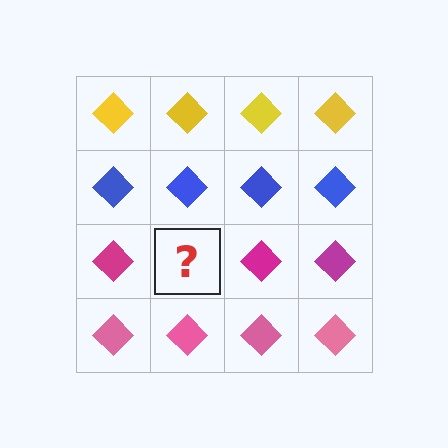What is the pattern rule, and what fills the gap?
The rule is that each row has a consistent color. The gap should be filled with a magenta diamond.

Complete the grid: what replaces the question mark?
The question mark should be replaced with a magenta diamond.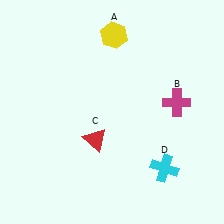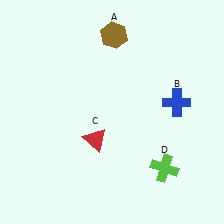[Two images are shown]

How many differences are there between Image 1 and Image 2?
There are 3 differences between the two images.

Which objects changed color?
A changed from yellow to brown. B changed from magenta to blue. D changed from cyan to lime.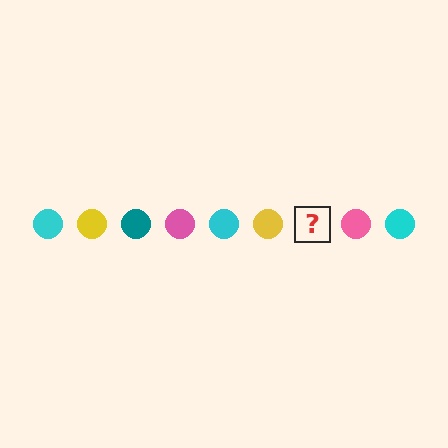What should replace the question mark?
The question mark should be replaced with a teal circle.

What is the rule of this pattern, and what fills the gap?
The rule is that the pattern cycles through cyan, yellow, teal, pink circles. The gap should be filled with a teal circle.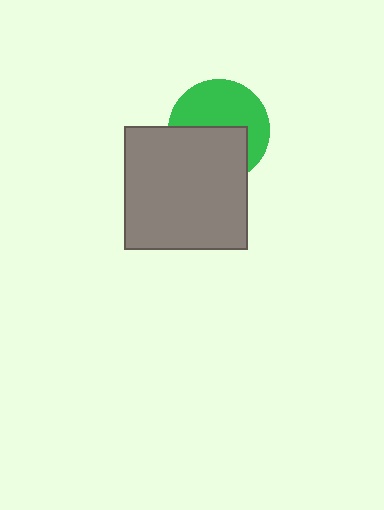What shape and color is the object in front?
The object in front is a gray square.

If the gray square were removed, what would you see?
You would see the complete green circle.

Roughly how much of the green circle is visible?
About half of it is visible (roughly 53%).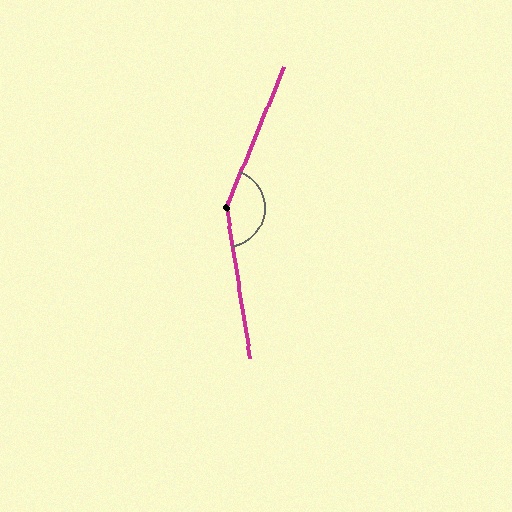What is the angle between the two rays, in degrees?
Approximately 149 degrees.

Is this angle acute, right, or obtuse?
It is obtuse.